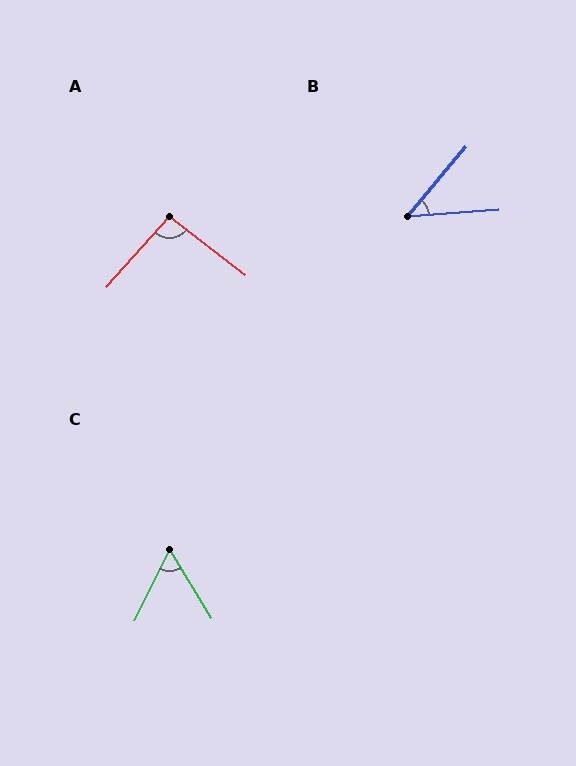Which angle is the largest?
A, at approximately 95 degrees.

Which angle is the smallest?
B, at approximately 46 degrees.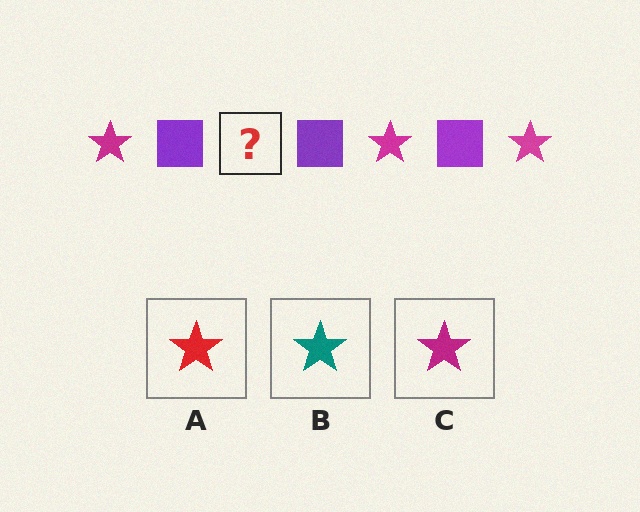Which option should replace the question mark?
Option C.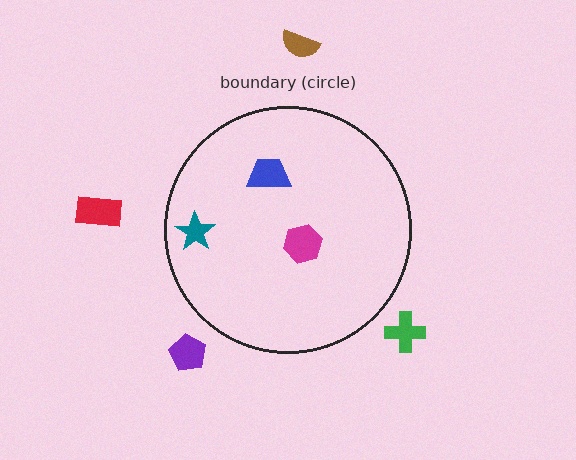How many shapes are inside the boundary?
3 inside, 4 outside.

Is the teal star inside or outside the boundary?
Inside.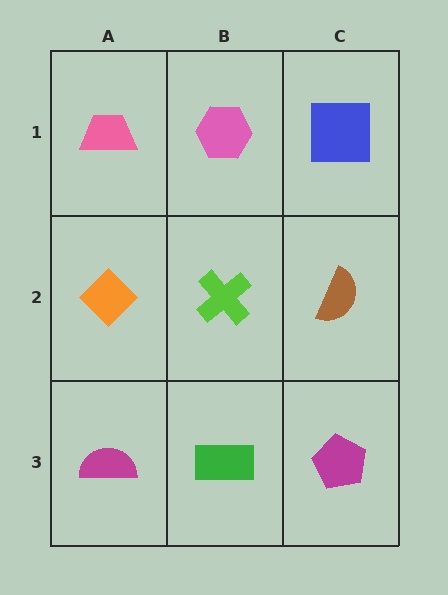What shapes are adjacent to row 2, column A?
A pink trapezoid (row 1, column A), a magenta semicircle (row 3, column A), a lime cross (row 2, column B).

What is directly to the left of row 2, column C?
A lime cross.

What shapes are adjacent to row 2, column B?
A pink hexagon (row 1, column B), a green rectangle (row 3, column B), an orange diamond (row 2, column A), a brown semicircle (row 2, column C).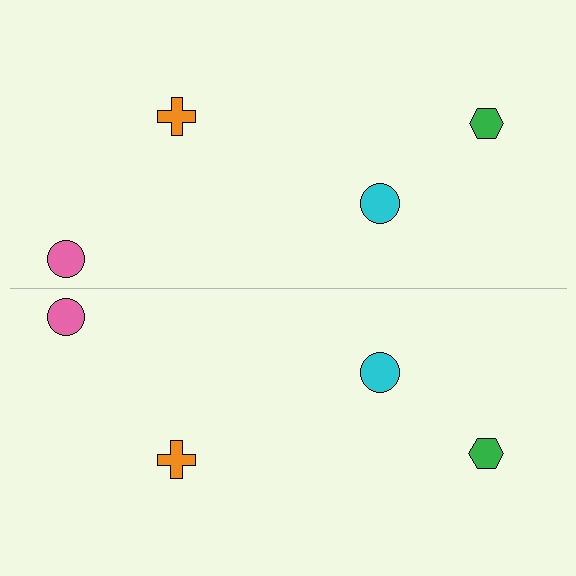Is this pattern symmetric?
Yes, this pattern has bilateral (reflection) symmetry.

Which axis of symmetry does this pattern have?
The pattern has a horizontal axis of symmetry running through the center of the image.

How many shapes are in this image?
There are 8 shapes in this image.